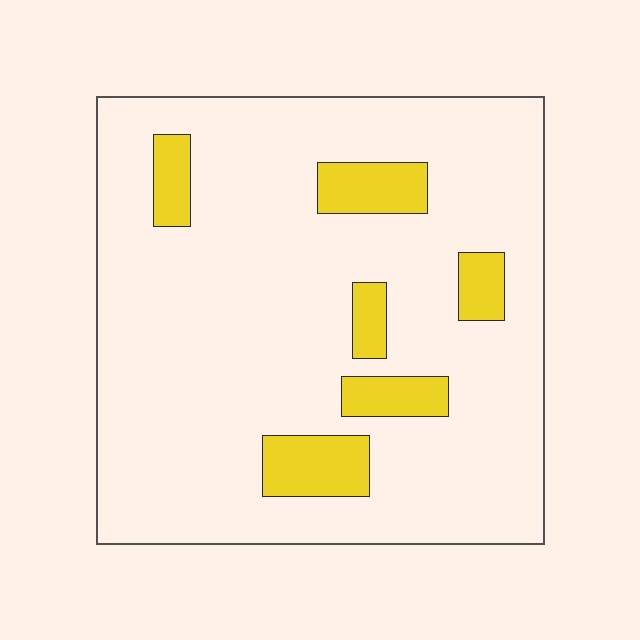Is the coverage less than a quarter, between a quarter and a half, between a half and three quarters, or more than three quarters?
Less than a quarter.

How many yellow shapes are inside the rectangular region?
6.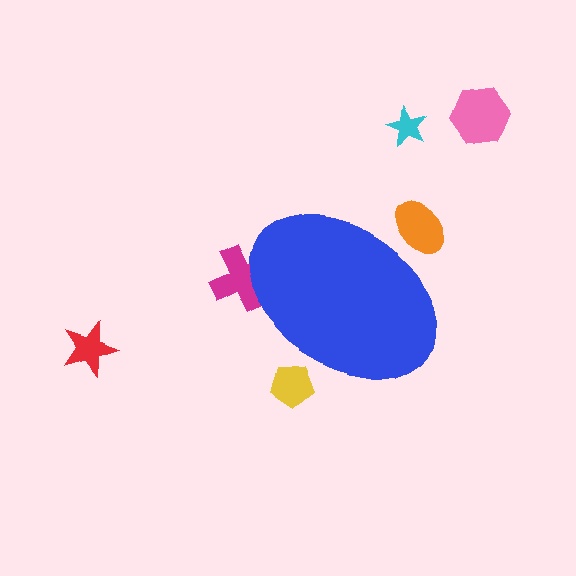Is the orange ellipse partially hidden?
Yes, the orange ellipse is partially hidden behind the blue ellipse.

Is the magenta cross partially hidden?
Yes, the magenta cross is partially hidden behind the blue ellipse.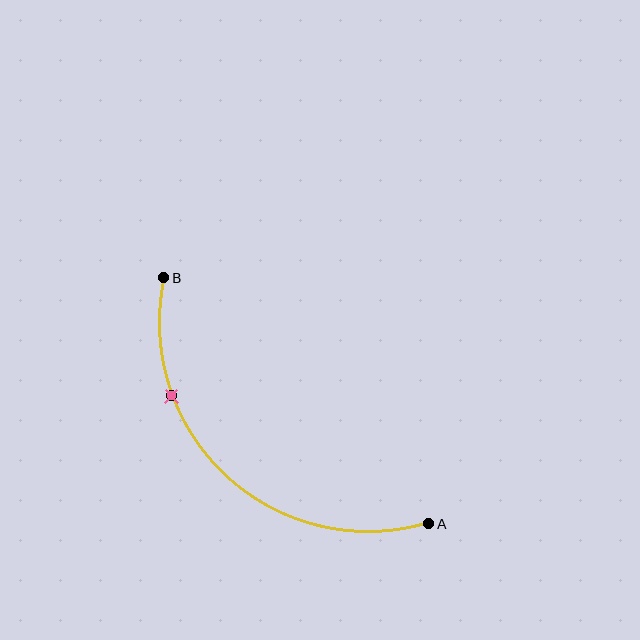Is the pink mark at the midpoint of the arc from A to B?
No. The pink mark lies on the arc but is closer to endpoint B. The arc midpoint would be at the point on the curve equidistant along the arc from both A and B.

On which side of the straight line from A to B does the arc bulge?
The arc bulges below and to the left of the straight line connecting A and B.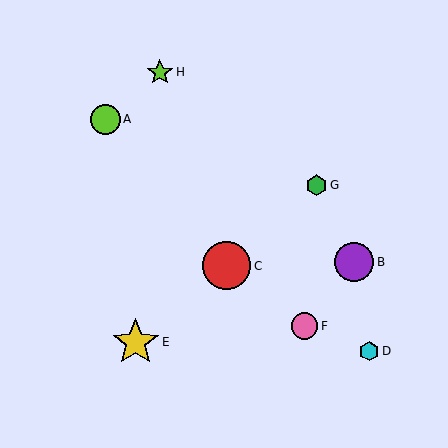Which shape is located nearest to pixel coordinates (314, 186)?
The green hexagon (labeled G) at (317, 185) is nearest to that location.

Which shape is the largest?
The red circle (labeled C) is the largest.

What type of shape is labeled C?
Shape C is a red circle.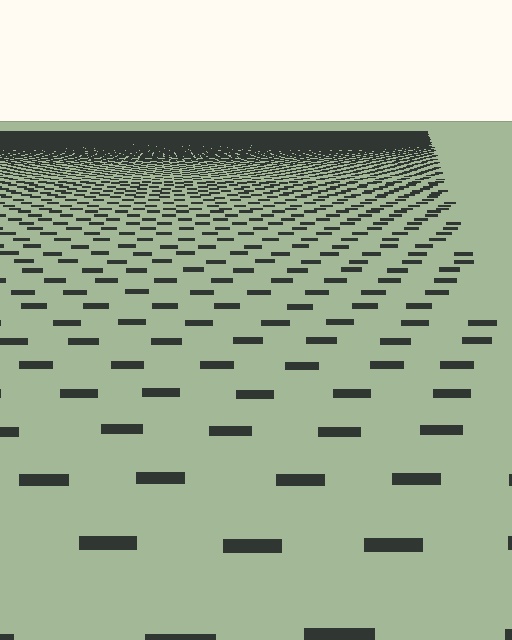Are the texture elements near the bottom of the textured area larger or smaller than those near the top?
Larger. Near the bottom, elements are closer to the viewer and appear at a bigger on-screen size.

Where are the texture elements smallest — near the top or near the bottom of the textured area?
Near the top.